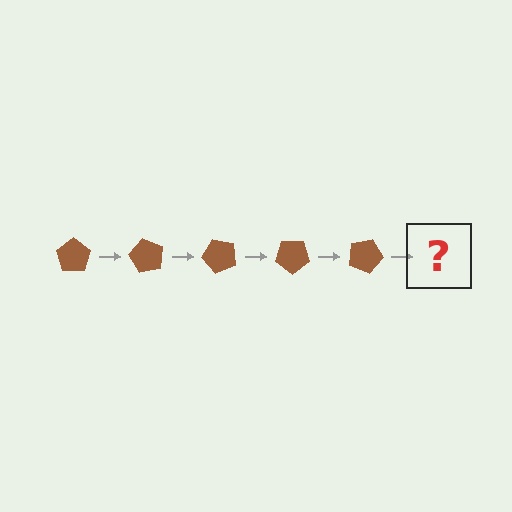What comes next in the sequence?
The next element should be a brown pentagon rotated 300 degrees.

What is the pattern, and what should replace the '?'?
The pattern is that the pentagon rotates 60 degrees each step. The '?' should be a brown pentagon rotated 300 degrees.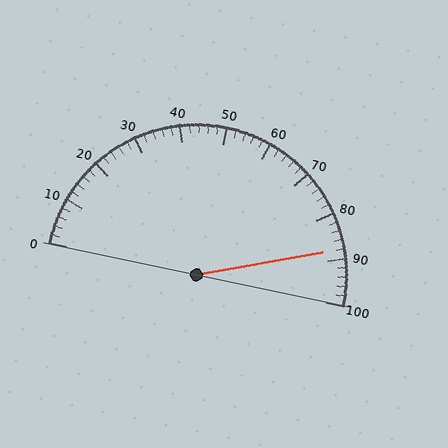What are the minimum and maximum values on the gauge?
The gauge ranges from 0 to 100.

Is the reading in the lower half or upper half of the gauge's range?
The reading is in the upper half of the range (0 to 100).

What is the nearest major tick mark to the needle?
The nearest major tick mark is 90.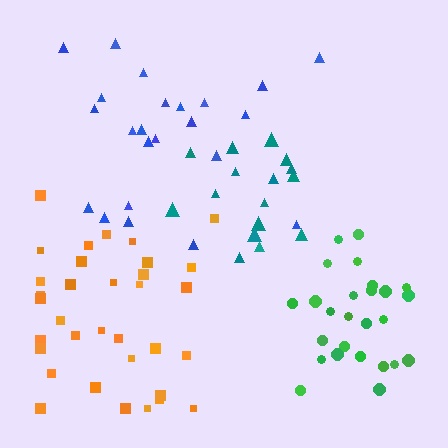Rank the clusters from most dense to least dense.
teal, green, orange, blue.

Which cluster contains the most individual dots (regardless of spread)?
Orange (35).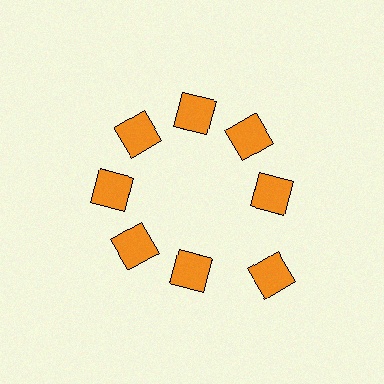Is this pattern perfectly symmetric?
No. The 8 orange squares are arranged in a ring, but one element near the 4 o'clock position is pushed outward from the center, breaking the 8-fold rotational symmetry.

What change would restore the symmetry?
The symmetry would be restored by moving it inward, back onto the ring so that all 8 squares sit at equal angles and equal distance from the center.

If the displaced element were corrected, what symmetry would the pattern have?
It would have 8-fold rotational symmetry — the pattern would map onto itself every 45 degrees.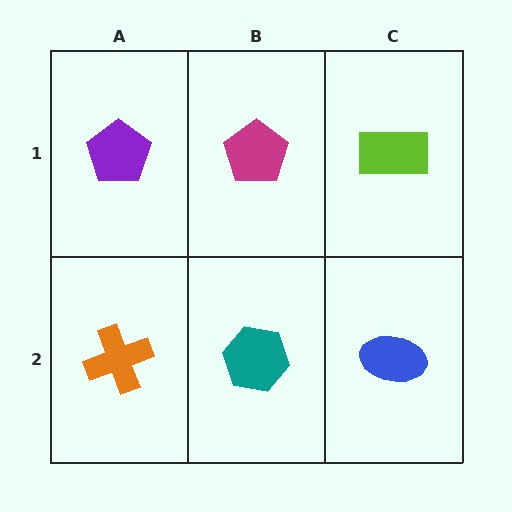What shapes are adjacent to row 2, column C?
A lime rectangle (row 1, column C), a teal hexagon (row 2, column B).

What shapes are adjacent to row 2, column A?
A purple pentagon (row 1, column A), a teal hexagon (row 2, column B).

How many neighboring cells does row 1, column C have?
2.